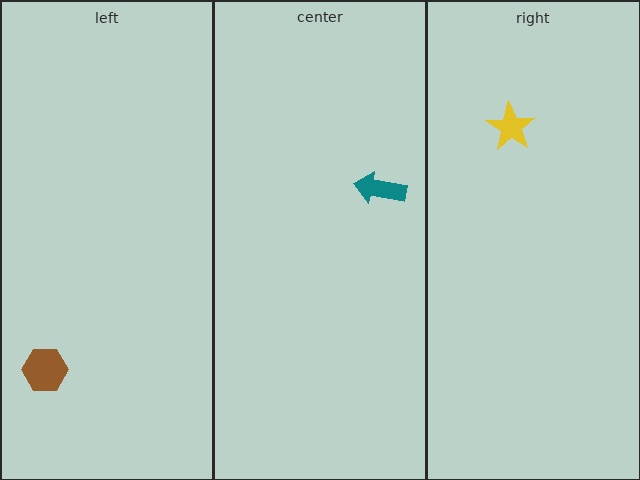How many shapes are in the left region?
1.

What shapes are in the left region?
The brown hexagon.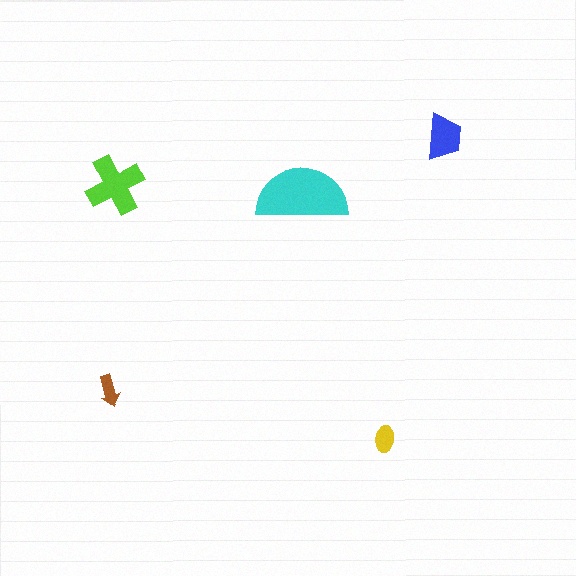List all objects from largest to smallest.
The cyan semicircle, the lime cross, the blue trapezoid, the yellow ellipse, the brown arrow.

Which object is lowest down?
The yellow ellipse is bottommost.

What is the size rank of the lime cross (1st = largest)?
2nd.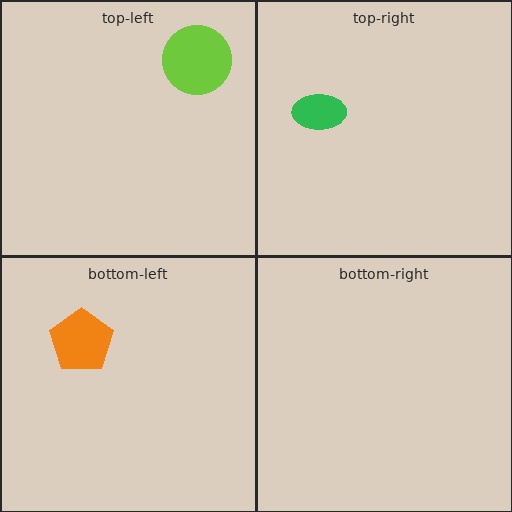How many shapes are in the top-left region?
1.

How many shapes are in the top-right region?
1.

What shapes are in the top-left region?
The lime circle.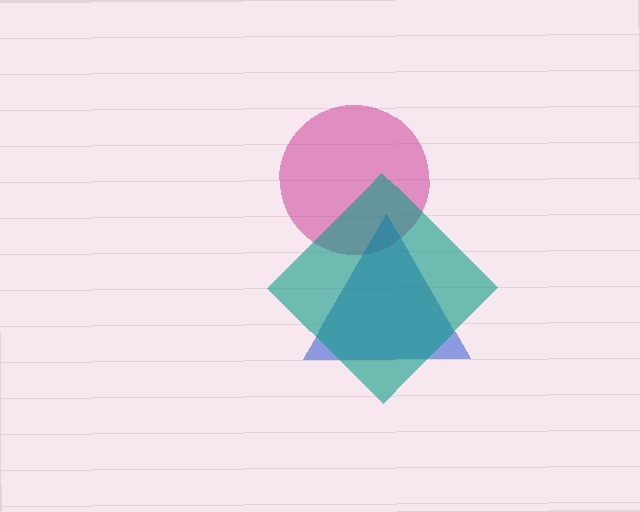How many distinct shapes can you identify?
There are 3 distinct shapes: a magenta circle, a blue triangle, a teal diamond.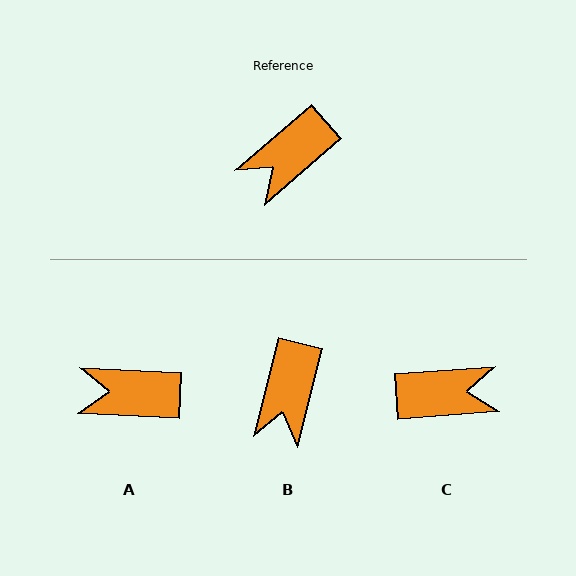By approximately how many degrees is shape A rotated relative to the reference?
Approximately 43 degrees clockwise.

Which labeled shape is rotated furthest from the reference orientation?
C, about 144 degrees away.